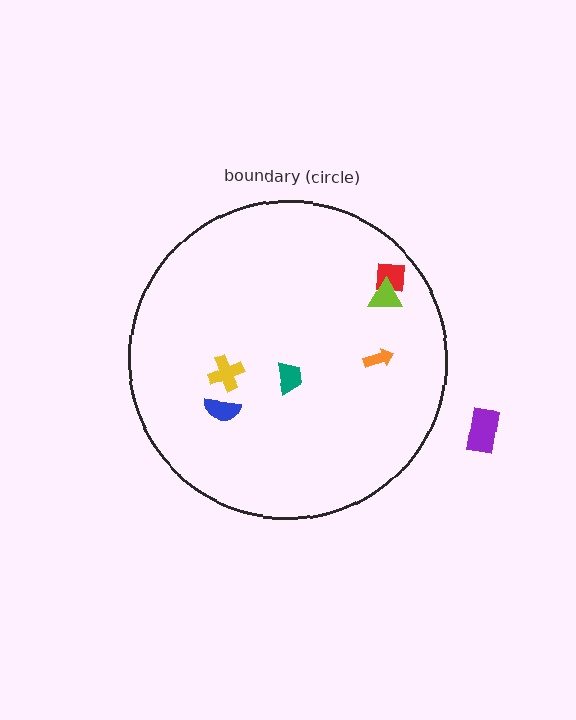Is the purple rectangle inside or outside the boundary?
Outside.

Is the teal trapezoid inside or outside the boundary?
Inside.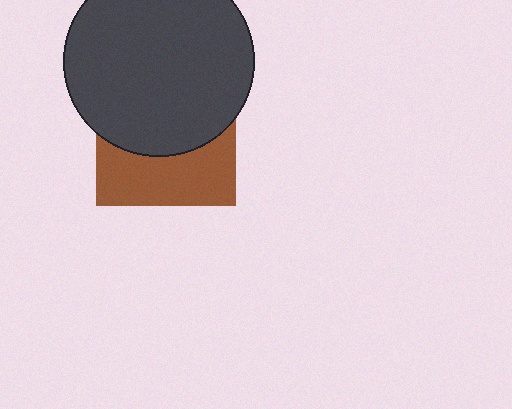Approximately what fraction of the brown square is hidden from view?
Roughly 59% of the brown square is hidden behind the dark gray circle.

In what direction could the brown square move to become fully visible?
The brown square could move down. That would shift it out from behind the dark gray circle entirely.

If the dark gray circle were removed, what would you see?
You would see the complete brown square.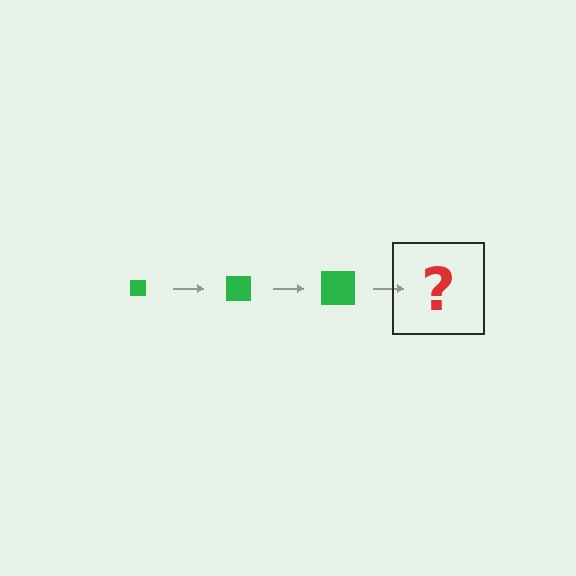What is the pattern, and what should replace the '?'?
The pattern is that the square gets progressively larger each step. The '?' should be a green square, larger than the previous one.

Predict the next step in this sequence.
The next step is a green square, larger than the previous one.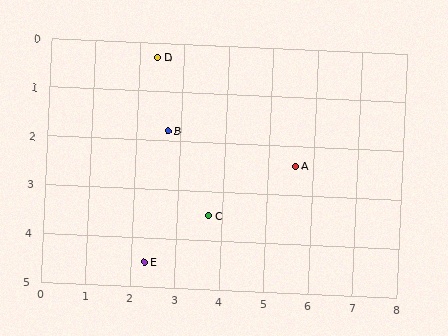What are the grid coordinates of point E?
Point E is at approximately (2.3, 4.5).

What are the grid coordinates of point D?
Point D is at approximately (2.4, 0.3).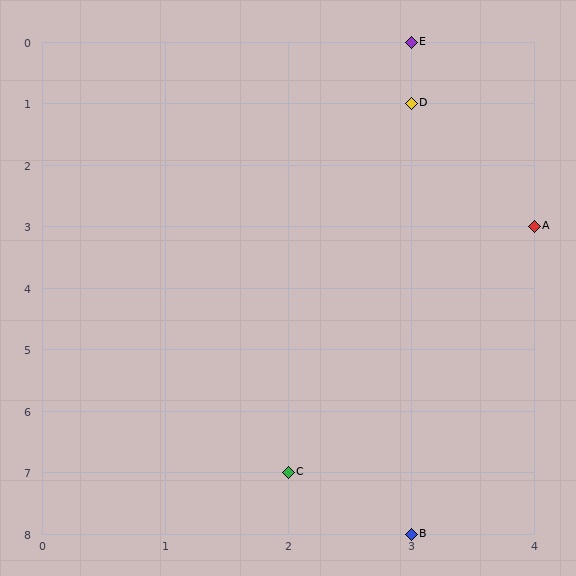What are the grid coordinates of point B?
Point B is at grid coordinates (3, 8).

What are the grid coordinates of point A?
Point A is at grid coordinates (4, 3).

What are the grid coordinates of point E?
Point E is at grid coordinates (3, 0).